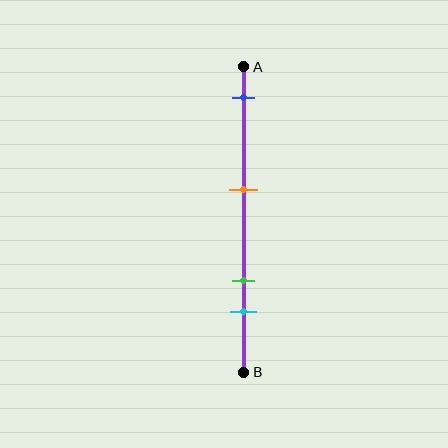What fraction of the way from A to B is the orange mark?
The orange mark is approximately 40% (0.4) of the way from A to B.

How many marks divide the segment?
There are 4 marks dividing the segment.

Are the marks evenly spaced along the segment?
No, the marks are not evenly spaced.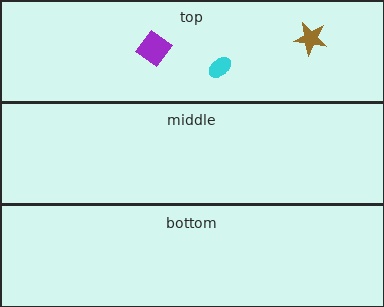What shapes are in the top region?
The purple diamond, the brown star, the cyan ellipse.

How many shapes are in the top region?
3.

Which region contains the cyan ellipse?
The top region.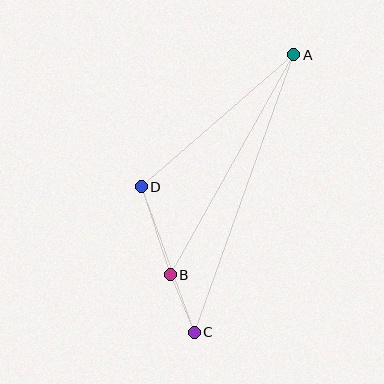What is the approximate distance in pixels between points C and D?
The distance between C and D is approximately 155 pixels.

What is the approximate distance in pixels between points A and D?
The distance between A and D is approximately 202 pixels.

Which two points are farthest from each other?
Points A and C are farthest from each other.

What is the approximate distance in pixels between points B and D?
The distance between B and D is approximately 93 pixels.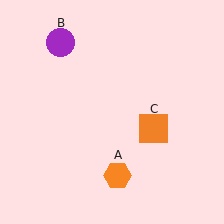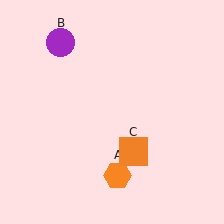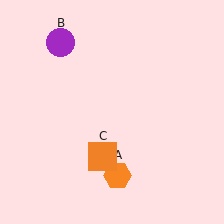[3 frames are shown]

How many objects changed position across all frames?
1 object changed position: orange square (object C).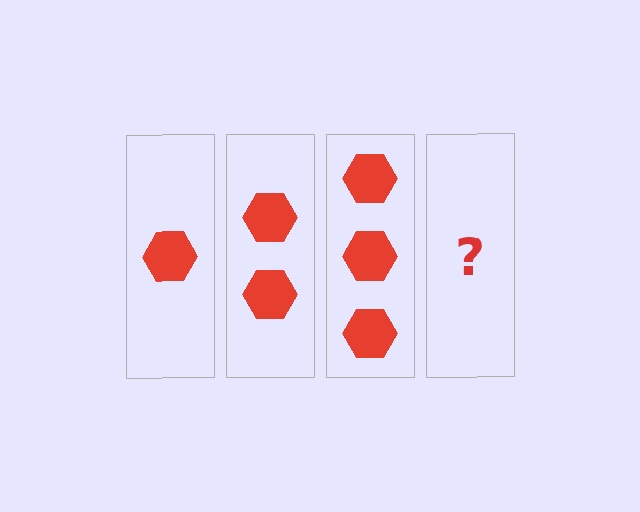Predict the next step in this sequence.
The next step is 4 hexagons.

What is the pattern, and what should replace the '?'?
The pattern is that each step adds one more hexagon. The '?' should be 4 hexagons.